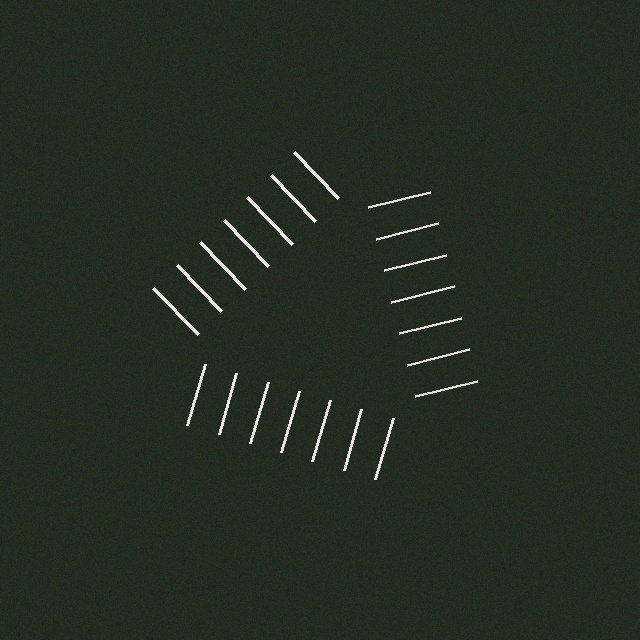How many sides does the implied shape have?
3 sides — the line-ends trace a triangle.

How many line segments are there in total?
21 — 7 along each of the 3 edges.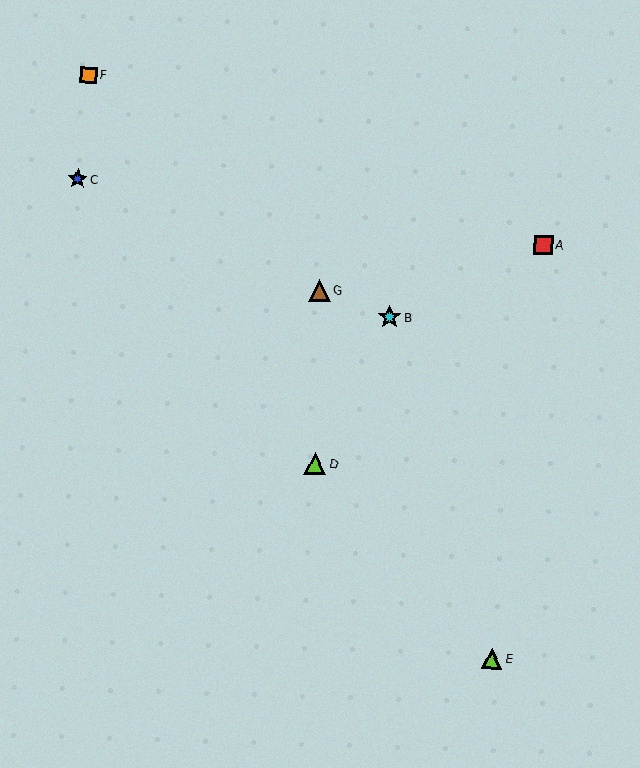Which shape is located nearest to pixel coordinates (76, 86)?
The orange square (labeled F) at (88, 75) is nearest to that location.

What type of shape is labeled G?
Shape G is a brown triangle.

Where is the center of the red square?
The center of the red square is at (543, 245).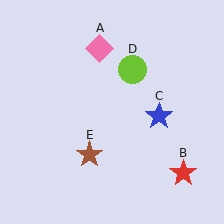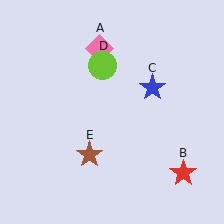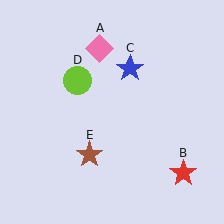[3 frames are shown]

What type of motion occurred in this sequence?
The blue star (object C), lime circle (object D) rotated counterclockwise around the center of the scene.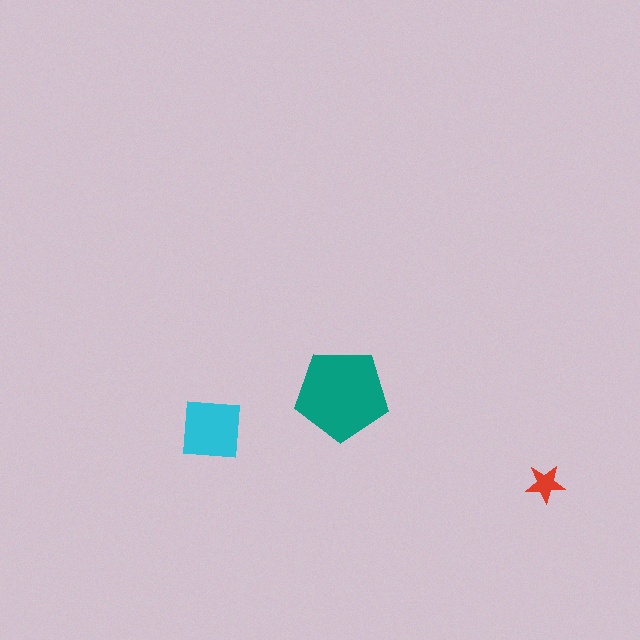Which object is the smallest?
The red star.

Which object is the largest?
The teal pentagon.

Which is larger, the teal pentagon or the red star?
The teal pentagon.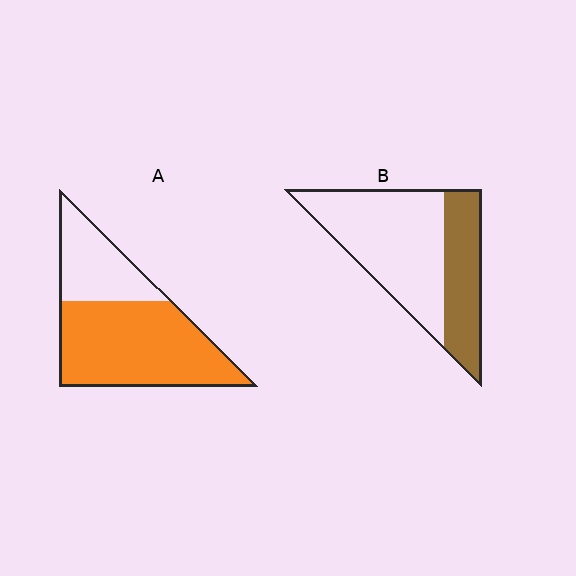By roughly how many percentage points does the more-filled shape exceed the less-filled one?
By roughly 35 percentage points (A over B).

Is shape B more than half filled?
No.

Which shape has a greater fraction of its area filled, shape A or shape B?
Shape A.